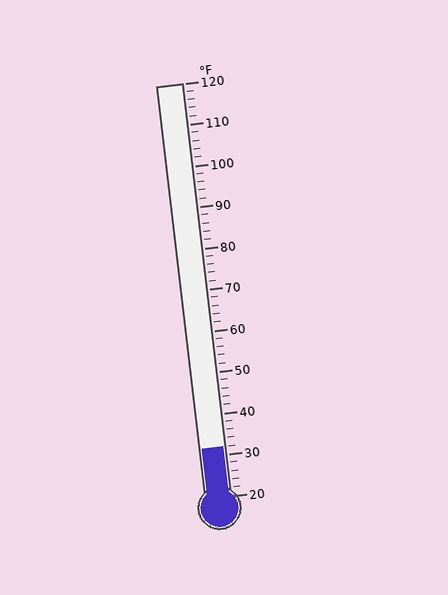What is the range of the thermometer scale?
The thermometer scale ranges from 20°F to 120°F.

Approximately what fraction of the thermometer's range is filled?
The thermometer is filled to approximately 10% of its range.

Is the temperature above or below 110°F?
The temperature is below 110°F.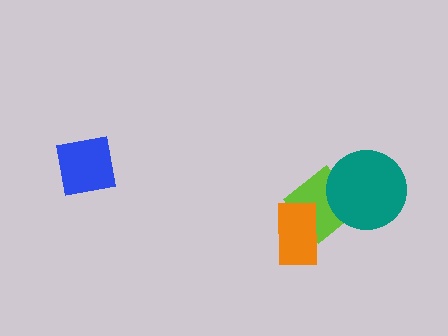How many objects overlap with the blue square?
0 objects overlap with the blue square.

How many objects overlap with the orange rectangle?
1 object overlaps with the orange rectangle.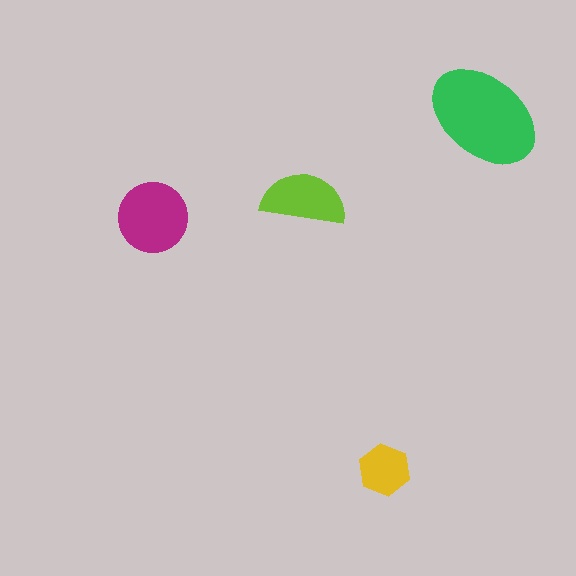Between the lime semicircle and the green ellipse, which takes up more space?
The green ellipse.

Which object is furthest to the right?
The green ellipse is rightmost.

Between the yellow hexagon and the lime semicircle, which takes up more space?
The lime semicircle.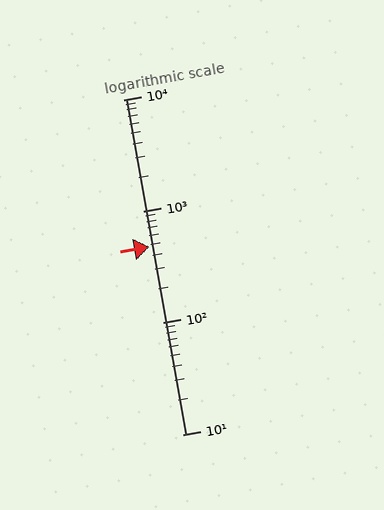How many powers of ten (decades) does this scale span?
The scale spans 3 decades, from 10 to 10000.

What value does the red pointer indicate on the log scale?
The pointer indicates approximately 480.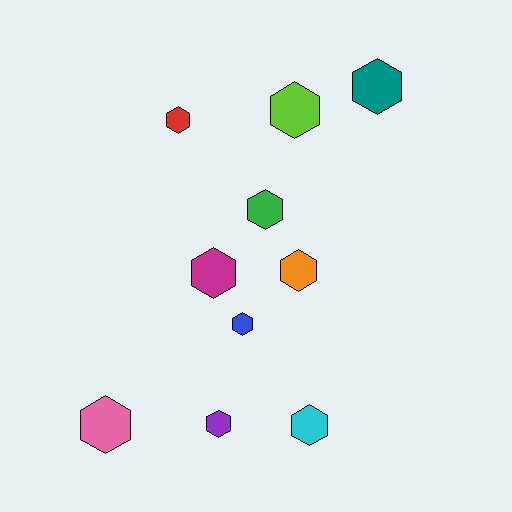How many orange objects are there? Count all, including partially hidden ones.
There is 1 orange object.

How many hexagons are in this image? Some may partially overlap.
There are 10 hexagons.